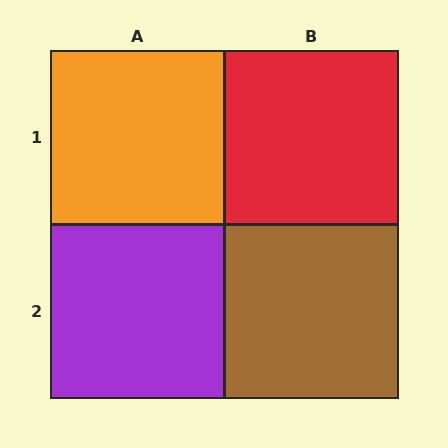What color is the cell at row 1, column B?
Red.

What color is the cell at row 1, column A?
Orange.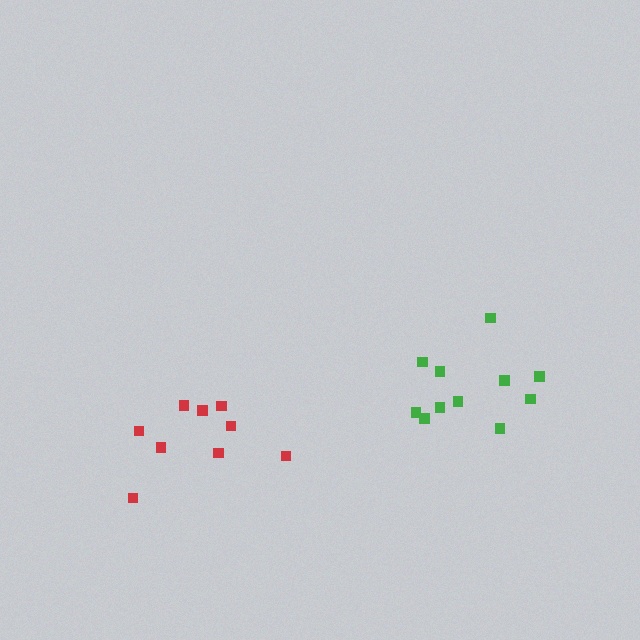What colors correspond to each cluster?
The clusters are colored: red, green.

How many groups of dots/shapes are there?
There are 2 groups.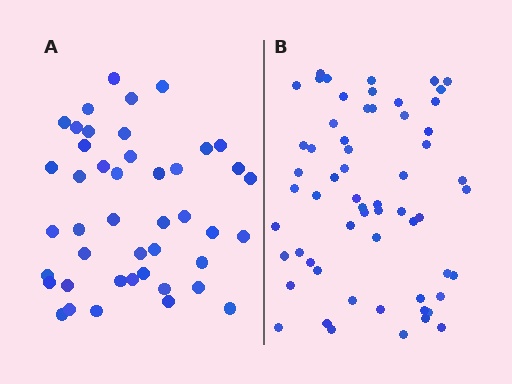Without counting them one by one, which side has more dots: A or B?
Region B (the right region) has more dots.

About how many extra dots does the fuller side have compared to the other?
Region B has approximately 15 more dots than region A.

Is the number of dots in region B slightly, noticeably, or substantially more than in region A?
Region B has noticeably more, but not dramatically so. The ratio is roughly 1.4 to 1.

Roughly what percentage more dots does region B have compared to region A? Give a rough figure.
About 35% more.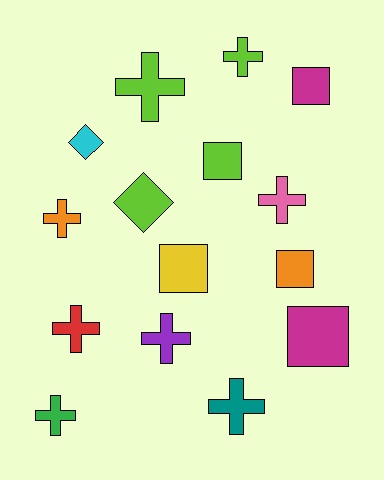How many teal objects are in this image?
There is 1 teal object.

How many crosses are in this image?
There are 8 crosses.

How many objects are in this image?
There are 15 objects.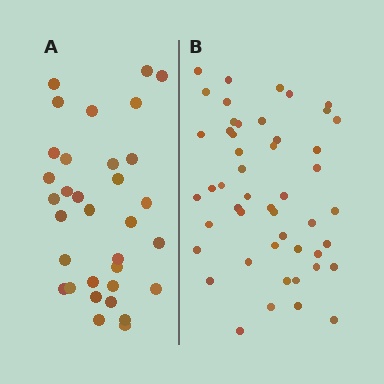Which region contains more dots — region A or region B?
Region B (the right region) has more dots.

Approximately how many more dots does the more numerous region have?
Region B has approximately 15 more dots than region A.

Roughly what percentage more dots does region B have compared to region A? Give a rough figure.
About 50% more.